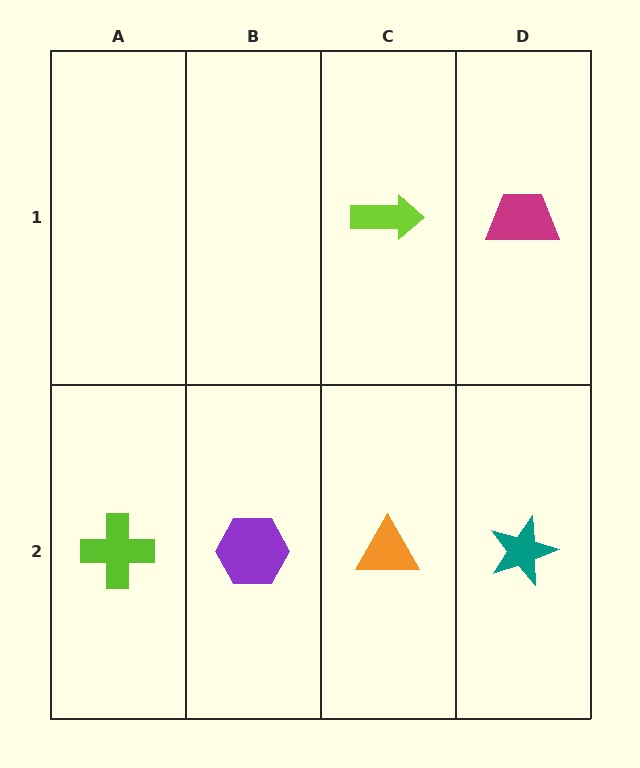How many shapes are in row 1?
2 shapes.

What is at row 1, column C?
A lime arrow.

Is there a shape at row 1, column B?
No, that cell is empty.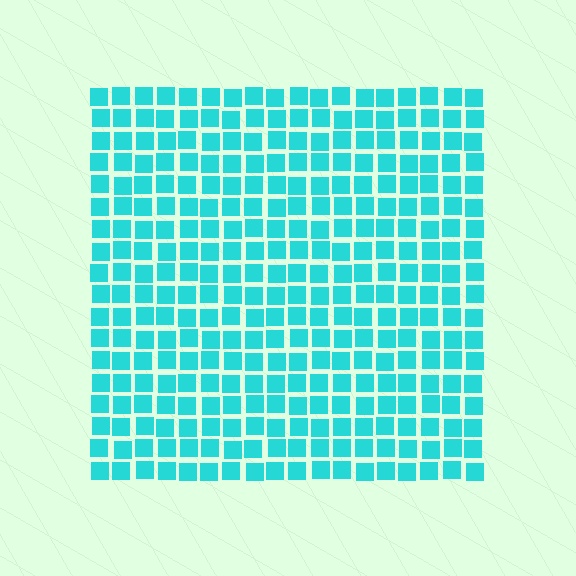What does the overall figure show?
The overall figure shows a square.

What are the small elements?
The small elements are squares.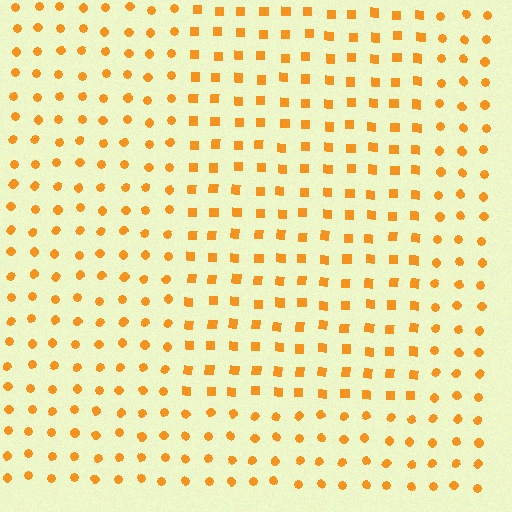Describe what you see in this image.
The image is filled with small orange elements arranged in a uniform grid. A rectangle-shaped region contains squares, while the surrounding area contains circles. The boundary is defined purely by the change in element shape.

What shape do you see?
I see a rectangle.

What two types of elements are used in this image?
The image uses squares inside the rectangle region and circles outside it.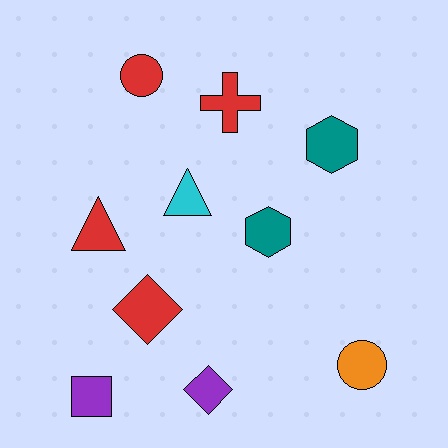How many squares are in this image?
There is 1 square.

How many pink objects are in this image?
There are no pink objects.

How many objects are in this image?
There are 10 objects.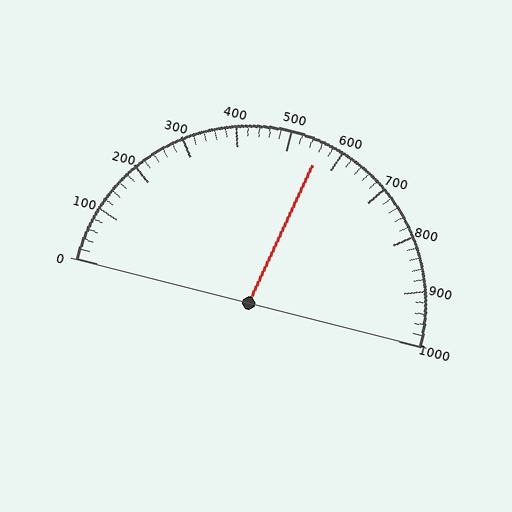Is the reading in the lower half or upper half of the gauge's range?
The reading is in the upper half of the range (0 to 1000).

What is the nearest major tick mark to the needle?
The nearest major tick mark is 600.